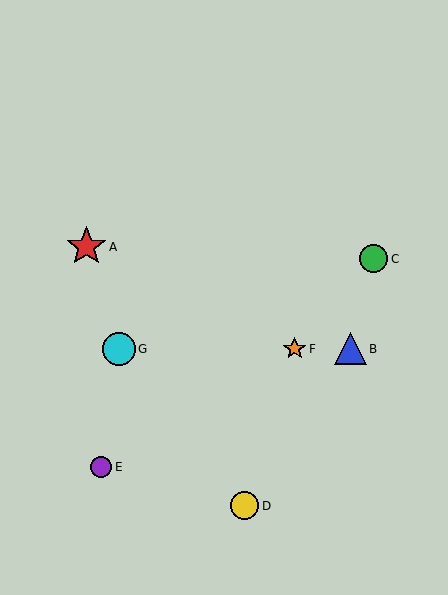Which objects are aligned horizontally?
Objects B, F, G are aligned horizontally.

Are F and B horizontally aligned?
Yes, both are at y≈349.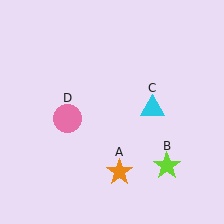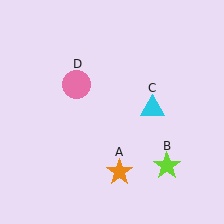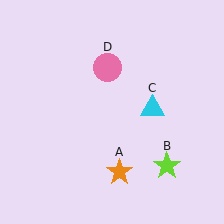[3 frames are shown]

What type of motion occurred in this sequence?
The pink circle (object D) rotated clockwise around the center of the scene.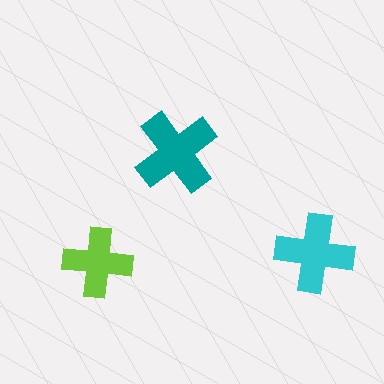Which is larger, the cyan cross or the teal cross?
The teal one.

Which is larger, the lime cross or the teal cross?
The teal one.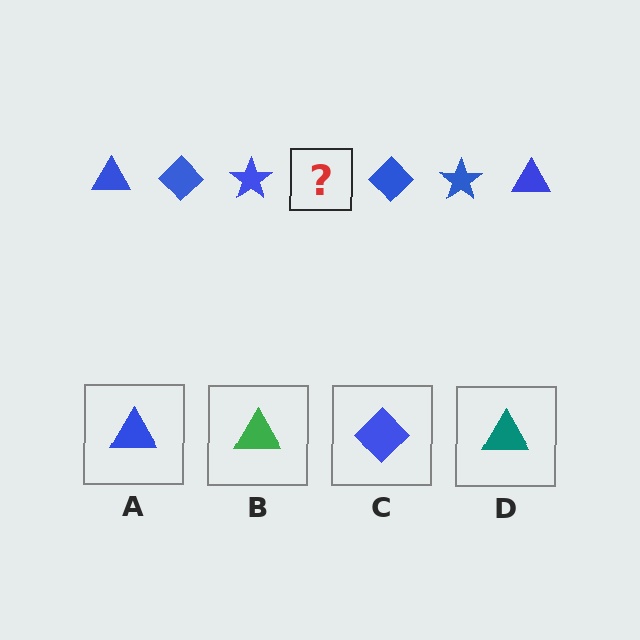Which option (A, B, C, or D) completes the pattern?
A.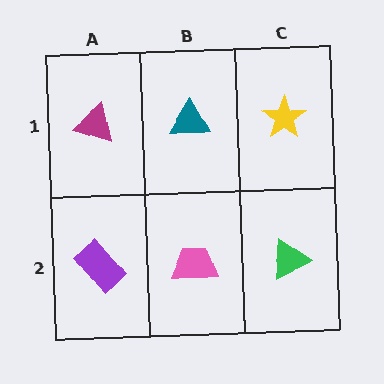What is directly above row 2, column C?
A yellow star.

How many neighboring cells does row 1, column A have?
2.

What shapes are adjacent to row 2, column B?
A teal triangle (row 1, column B), a purple rectangle (row 2, column A), a green triangle (row 2, column C).